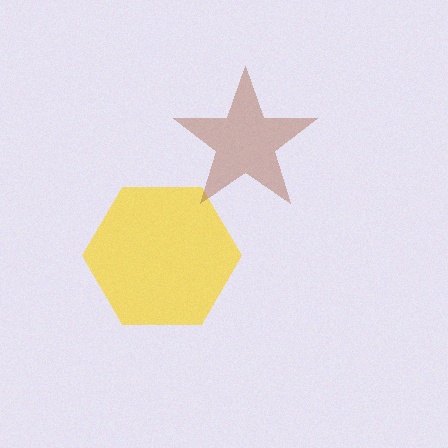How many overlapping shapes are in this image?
There are 2 overlapping shapes in the image.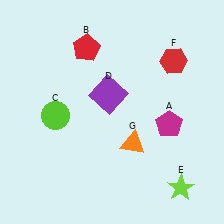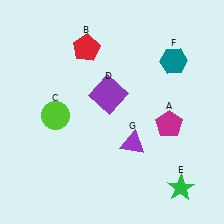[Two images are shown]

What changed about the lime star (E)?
In Image 1, E is lime. In Image 2, it changed to green.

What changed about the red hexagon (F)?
In Image 1, F is red. In Image 2, it changed to teal.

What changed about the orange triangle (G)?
In Image 1, G is orange. In Image 2, it changed to purple.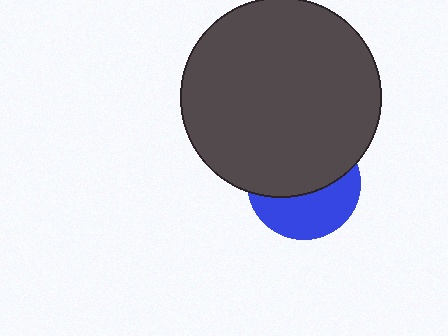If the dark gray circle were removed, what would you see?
You would see the complete blue circle.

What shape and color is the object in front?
The object in front is a dark gray circle.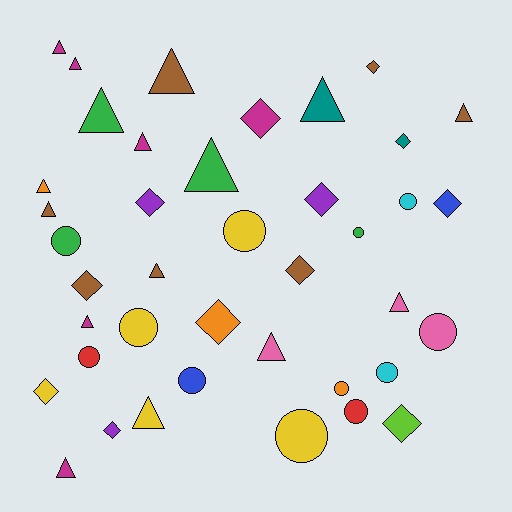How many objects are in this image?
There are 40 objects.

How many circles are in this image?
There are 12 circles.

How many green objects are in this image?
There are 4 green objects.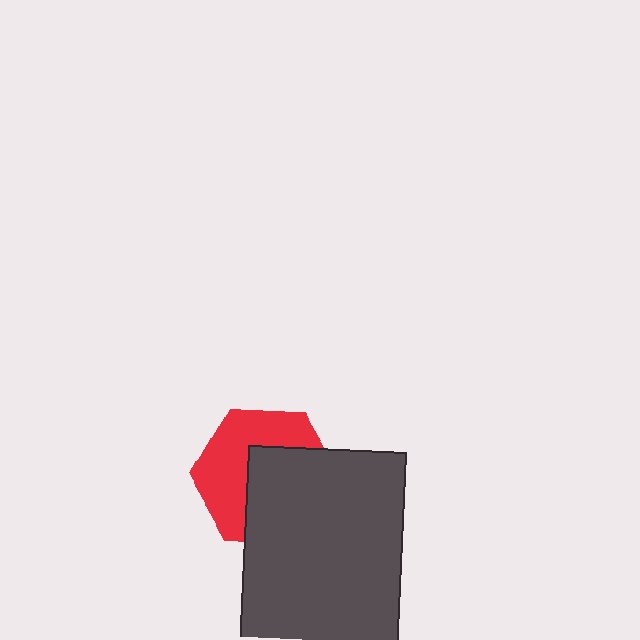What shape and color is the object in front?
The object in front is a dark gray rectangle.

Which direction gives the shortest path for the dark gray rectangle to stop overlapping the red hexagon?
Moving toward the lower-right gives the shortest separation.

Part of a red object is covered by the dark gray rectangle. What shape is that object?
It is a hexagon.